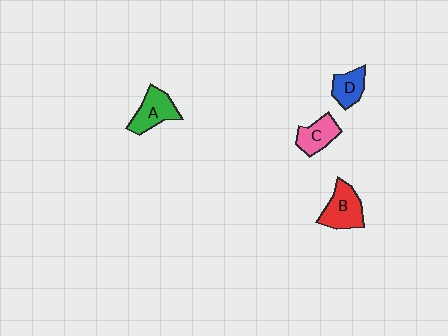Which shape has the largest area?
Shape B (red).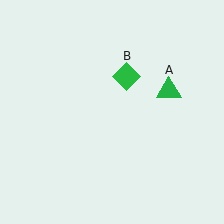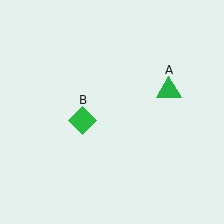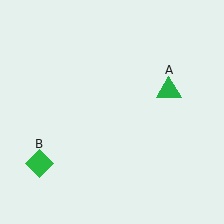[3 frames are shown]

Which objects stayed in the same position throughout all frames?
Green triangle (object A) remained stationary.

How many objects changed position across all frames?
1 object changed position: green diamond (object B).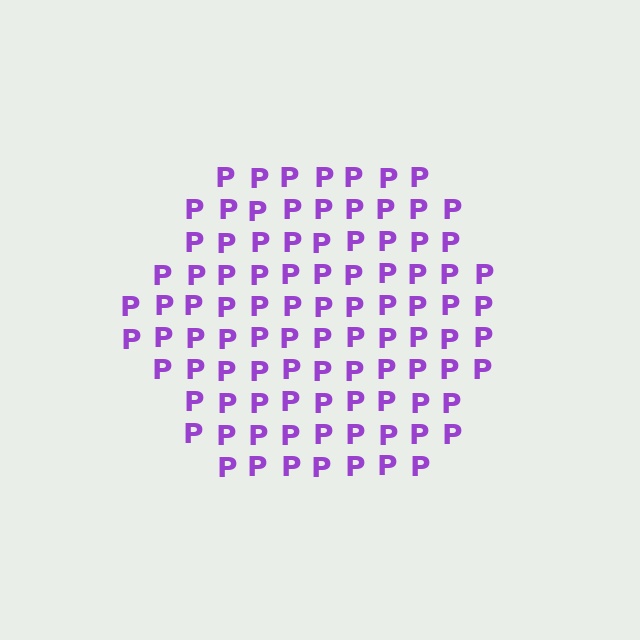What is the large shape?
The large shape is a hexagon.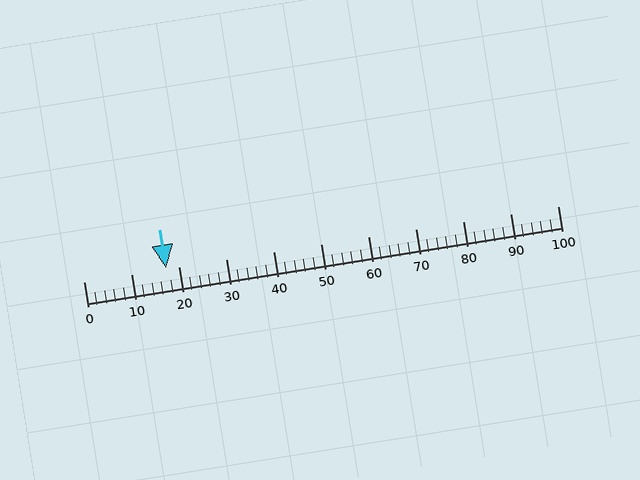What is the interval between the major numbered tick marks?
The major tick marks are spaced 10 units apart.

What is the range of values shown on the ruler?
The ruler shows values from 0 to 100.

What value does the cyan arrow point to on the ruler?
The cyan arrow points to approximately 17.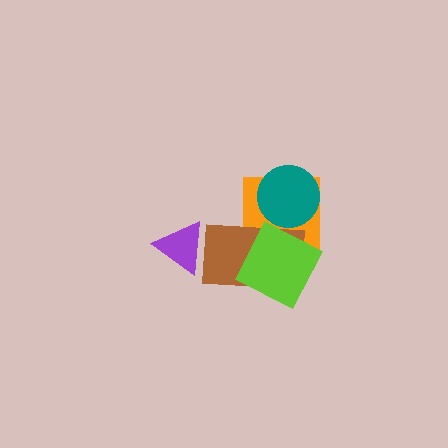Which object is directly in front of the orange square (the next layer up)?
The teal circle is directly in front of the orange square.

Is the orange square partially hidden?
Yes, it is partially covered by another shape.